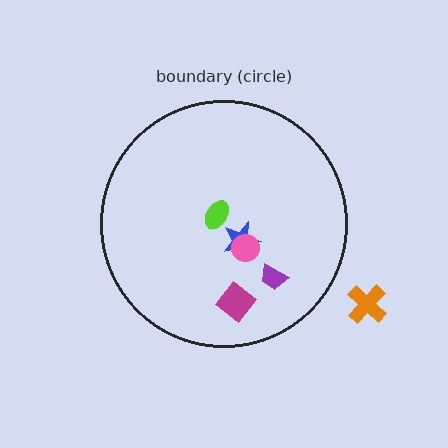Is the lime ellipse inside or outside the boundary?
Inside.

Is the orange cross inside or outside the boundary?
Outside.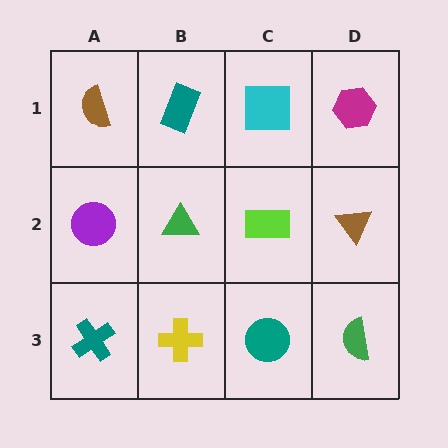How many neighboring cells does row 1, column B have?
3.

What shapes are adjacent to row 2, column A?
A brown semicircle (row 1, column A), a teal cross (row 3, column A), a green triangle (row 2, column B).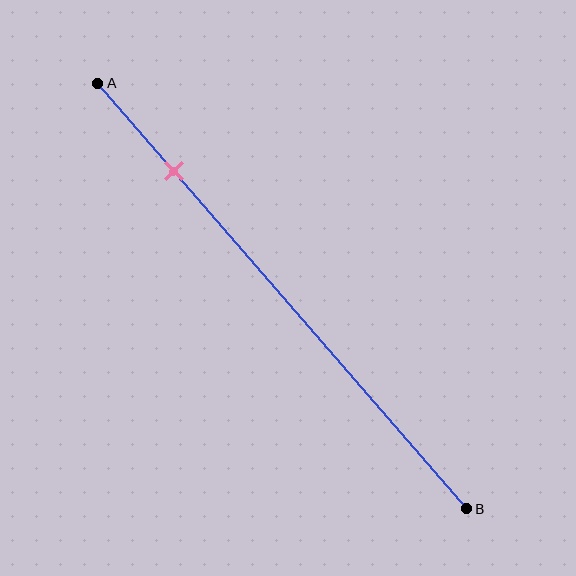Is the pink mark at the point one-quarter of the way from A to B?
No, the mark is at about 20% from A, not at the 25% one-quarter point.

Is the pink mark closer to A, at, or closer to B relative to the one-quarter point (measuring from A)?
The pink mark is closer to point A than the one-quarter point of segment AB.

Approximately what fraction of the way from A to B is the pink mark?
The pink mark is approximately 20% of the way from A to B.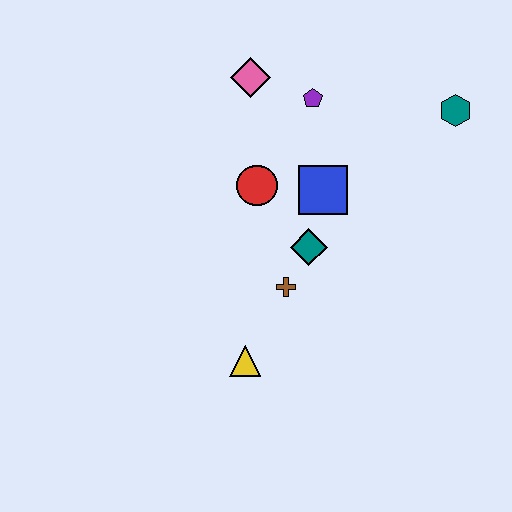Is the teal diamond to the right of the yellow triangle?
Yes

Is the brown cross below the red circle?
Yes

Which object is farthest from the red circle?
The teal hexagon is farthest from the red circle.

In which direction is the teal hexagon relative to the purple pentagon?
The teal hexagon is to the right of the purple pentagon.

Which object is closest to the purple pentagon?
The pink diamond is closest to the purple pentagon.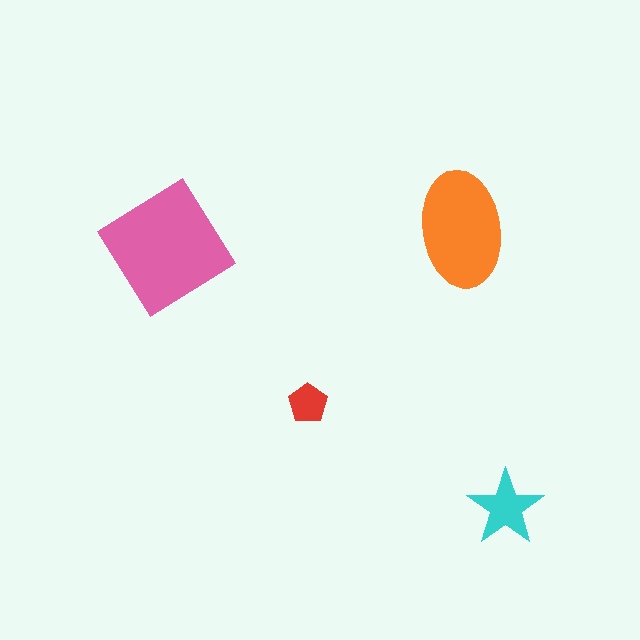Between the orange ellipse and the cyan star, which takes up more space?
The orange ellipse.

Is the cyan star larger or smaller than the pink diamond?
Smaller.